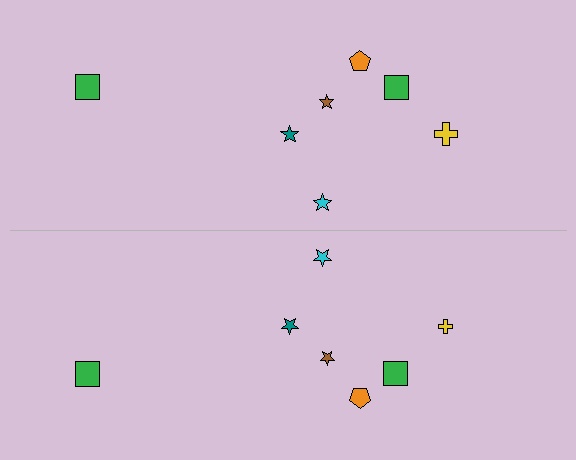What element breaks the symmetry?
The yellow cross on the bottom side has a different size than its mirror counterpart.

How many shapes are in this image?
There are 14 shapes in this image.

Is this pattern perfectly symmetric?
No, the pattern is not perfectly symmetric. The yellow cross on the bottom side has a different size than its mirror counterpart.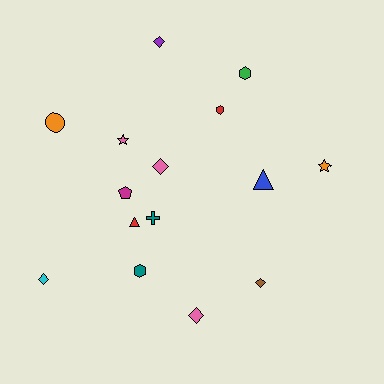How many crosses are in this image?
There is 1 cross.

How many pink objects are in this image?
There are 3 pink objects.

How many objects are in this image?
There are 15 objects.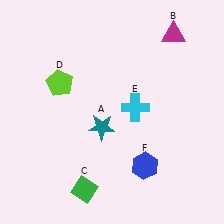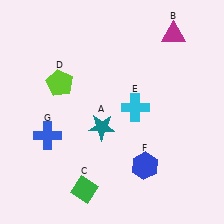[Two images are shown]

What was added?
A blue cross (G) was added in Image 2.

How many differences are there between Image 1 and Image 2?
There is 1 difference between the two images.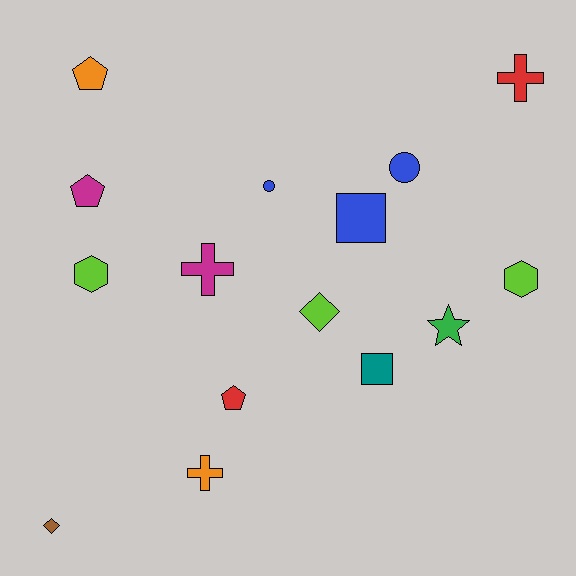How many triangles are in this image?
There are no triangles.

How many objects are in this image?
There are 15 objects.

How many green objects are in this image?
There is 1 green object.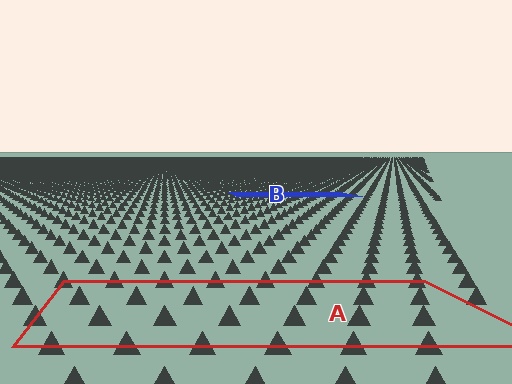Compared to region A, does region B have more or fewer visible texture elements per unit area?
Region B has more texture elements per unit area — they are packed more densely because it is farther away.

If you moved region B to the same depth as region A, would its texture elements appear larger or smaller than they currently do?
They would appear larger. At a closer depth, the same texture elements are projected at a bigger on-screen size.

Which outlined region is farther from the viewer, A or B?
Region B is farther from the viewer — the texture elements inside it appear smaller and more densely packed.